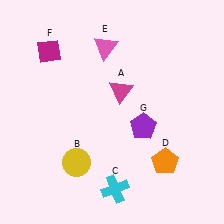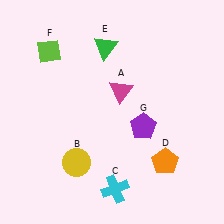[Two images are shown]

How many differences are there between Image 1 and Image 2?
There are 2 differences between the two images.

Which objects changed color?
E changed from pink to green. F changed from magenta to lime.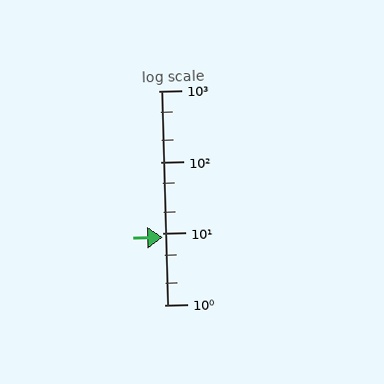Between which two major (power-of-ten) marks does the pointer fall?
The pointer is between 1 and 10.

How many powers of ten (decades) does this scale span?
The scale spans 3 decades, from 1 to 1000.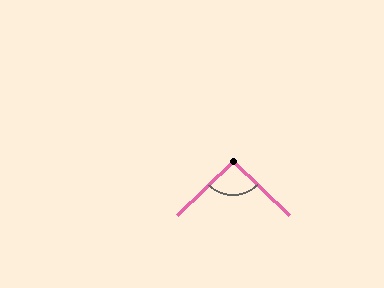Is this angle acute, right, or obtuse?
It is approximately a right angle.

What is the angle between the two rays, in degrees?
Approximately 92 degrees.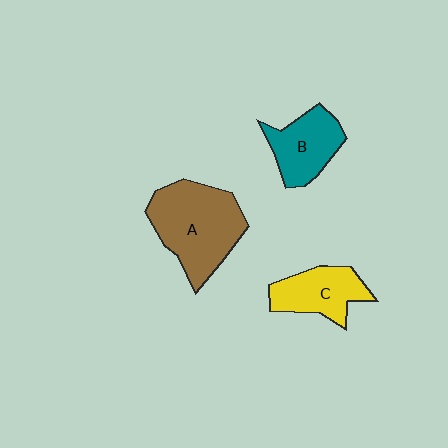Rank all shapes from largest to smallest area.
From largest to smallest: A (brown), B (teal), C (yellow).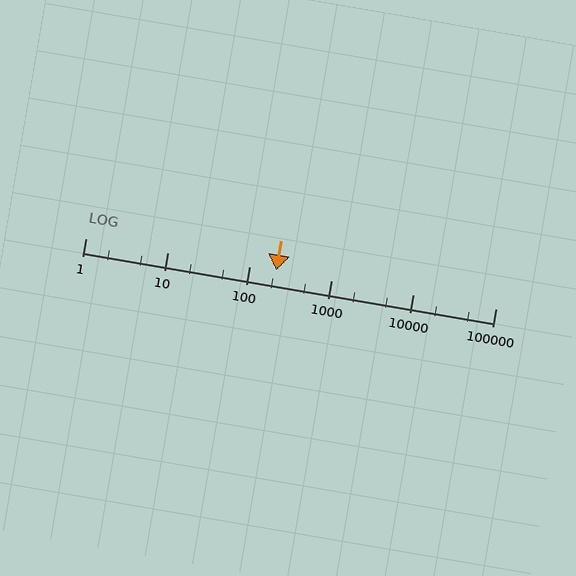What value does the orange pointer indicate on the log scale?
The pointer indicates approximately 210.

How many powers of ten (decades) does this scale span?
The scale spans 5 decades, from 1 to 100000.